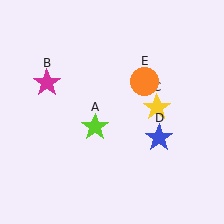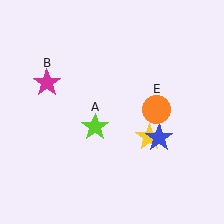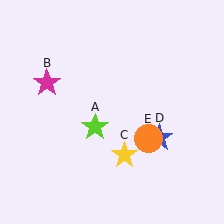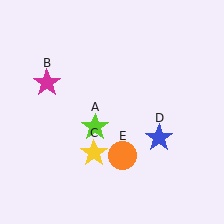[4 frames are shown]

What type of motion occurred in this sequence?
The yellow star (object C), orange circle (object E) rotated clockwise around the center of the scene.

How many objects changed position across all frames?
2 objects changed position: yellow star (object C), orange circle (object E).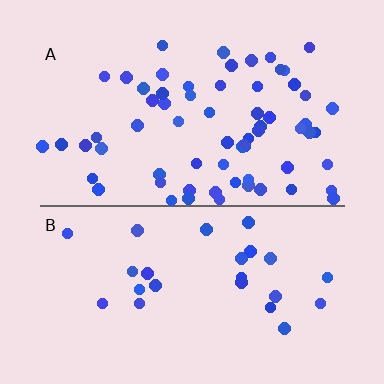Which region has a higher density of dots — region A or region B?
A (the top).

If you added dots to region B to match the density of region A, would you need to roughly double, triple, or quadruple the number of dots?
Approximately triple.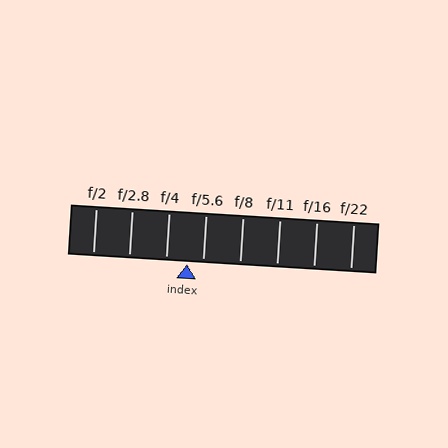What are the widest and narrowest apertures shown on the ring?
The widest aperture shown is f/2 and the narrowest is f/22.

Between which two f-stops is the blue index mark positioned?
The index mark is between f/4 and f/5.6.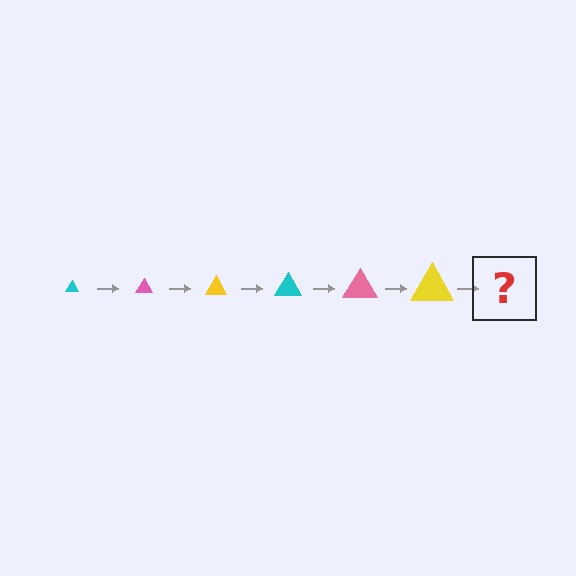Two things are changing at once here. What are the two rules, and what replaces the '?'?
The two rules are that the triangle grows larger each step and the color cycles through cyan, pink, and yellow. The '?' should be a cyan triangle, larger than the previous one.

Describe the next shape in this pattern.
It should be a cyan triangle, larger than the previous one.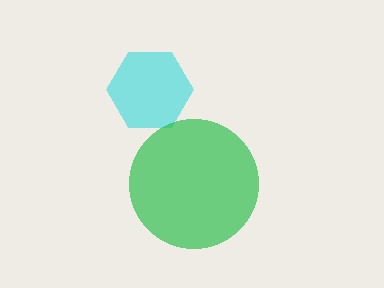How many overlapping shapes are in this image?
There are 2 overlapping shapes in the image.